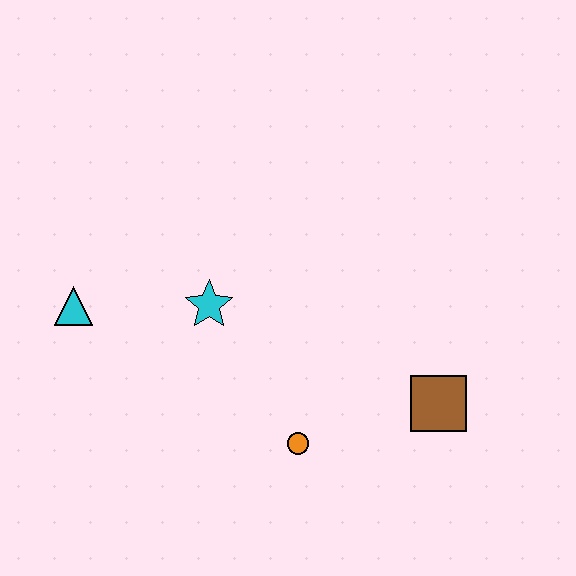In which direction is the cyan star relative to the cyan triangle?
The cyan star is to the right of the cyan triangle.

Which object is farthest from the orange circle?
The cyan triangle is farthest from the orange circle.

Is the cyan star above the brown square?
Yes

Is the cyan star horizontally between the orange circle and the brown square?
No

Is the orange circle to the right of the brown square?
No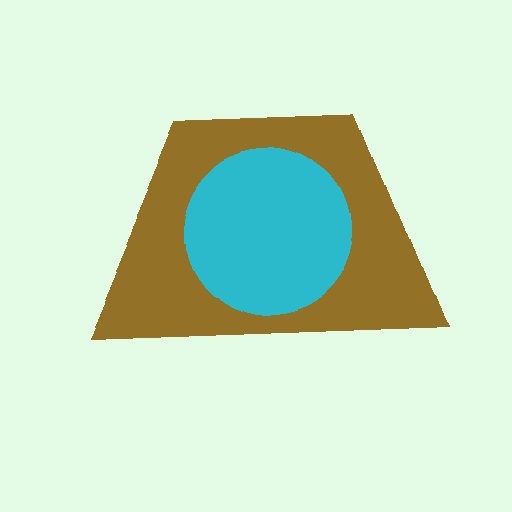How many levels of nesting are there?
2.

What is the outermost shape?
The brown trapezoid.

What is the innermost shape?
The cyan circle.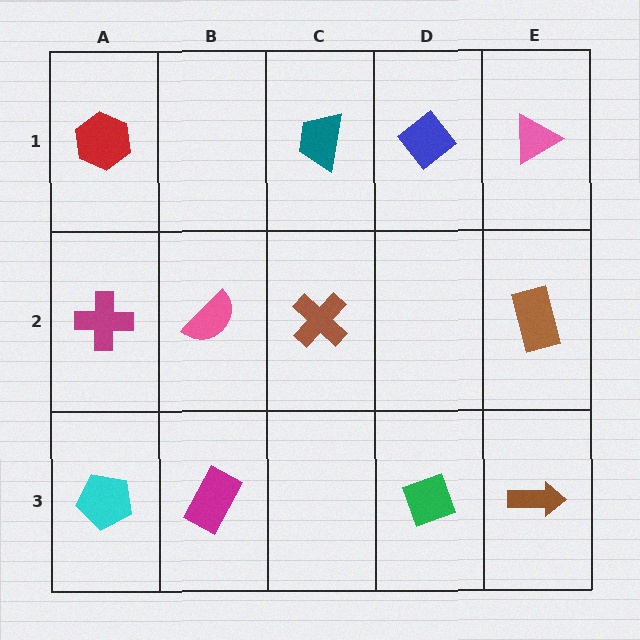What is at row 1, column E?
A pink triangle.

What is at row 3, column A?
A cyan pentagon.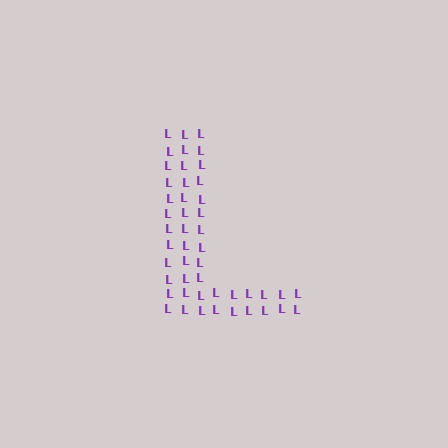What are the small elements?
The small elements are letter L's.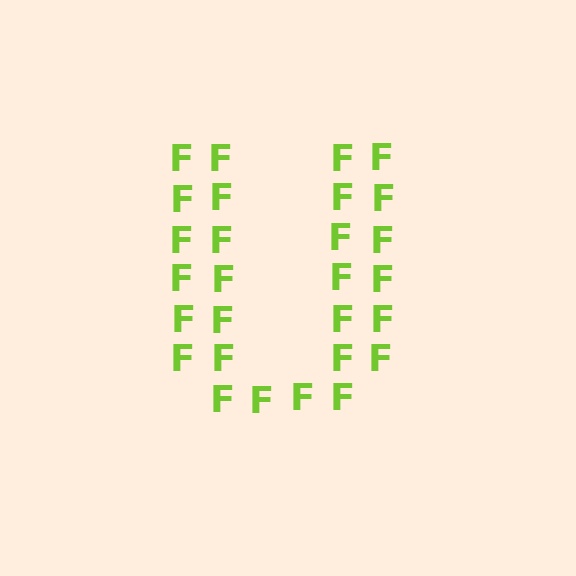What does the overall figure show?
The overall figure shows the letter U.